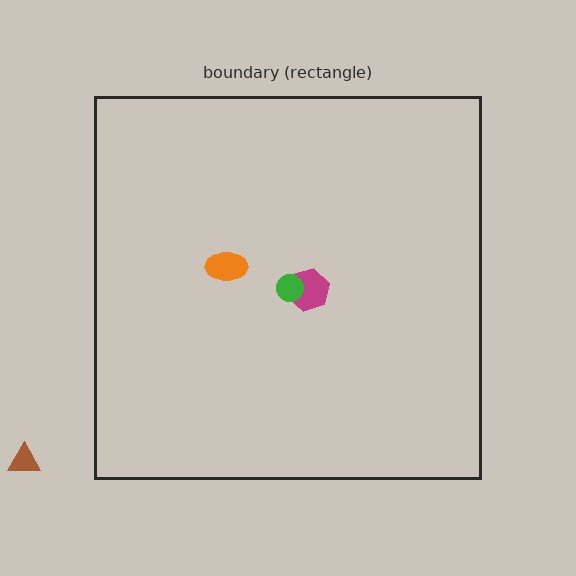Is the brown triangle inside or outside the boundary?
Outside.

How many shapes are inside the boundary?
3 inside, 1 outside.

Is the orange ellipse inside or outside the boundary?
Inside.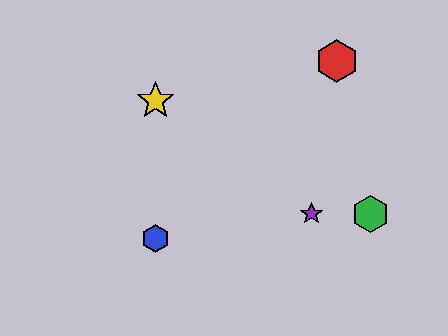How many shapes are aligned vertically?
2 shapes (the blue hexagon, the yellow star) are aligned vertically.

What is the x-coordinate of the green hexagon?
The green hexagon is at x≈371.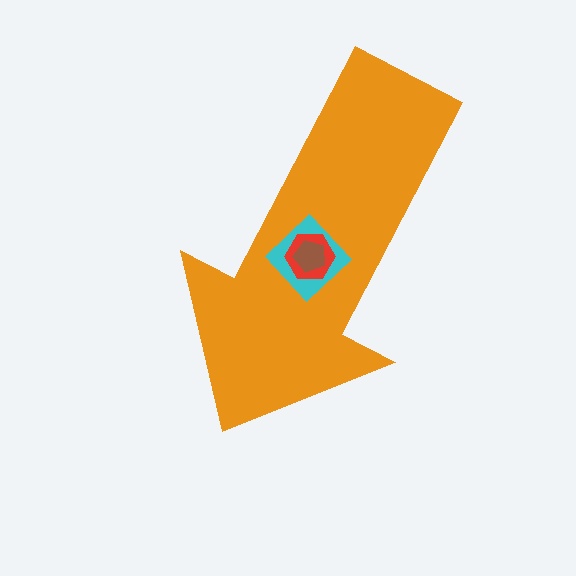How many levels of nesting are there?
4.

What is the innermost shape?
The brown pentagon.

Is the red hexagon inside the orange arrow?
Yes.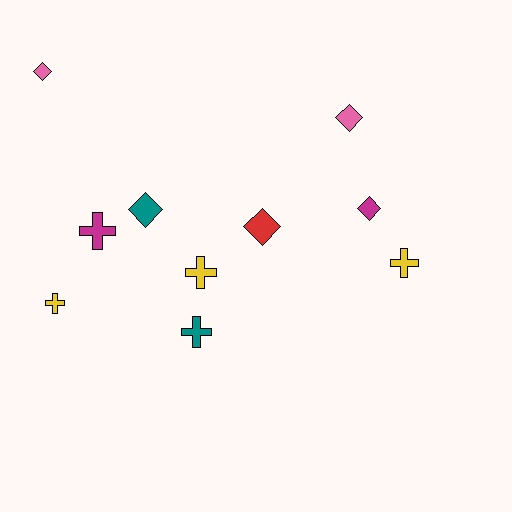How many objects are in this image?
There are 10 objects.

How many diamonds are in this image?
There are 5 diamonds.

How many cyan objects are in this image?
There are no cyan objects.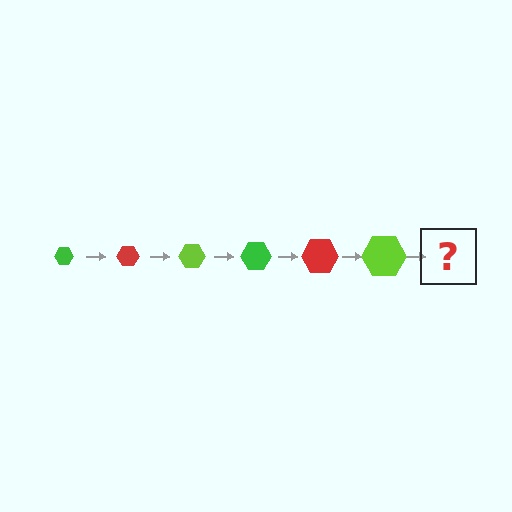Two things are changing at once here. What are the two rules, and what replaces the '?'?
The two rules are that the hexagon grows larger each step and the color cycles through green, red, and lime. The '?' should be a green hexagon, larger than the previous one.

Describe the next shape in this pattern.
It should be a green hexagon, larger than the previous one.